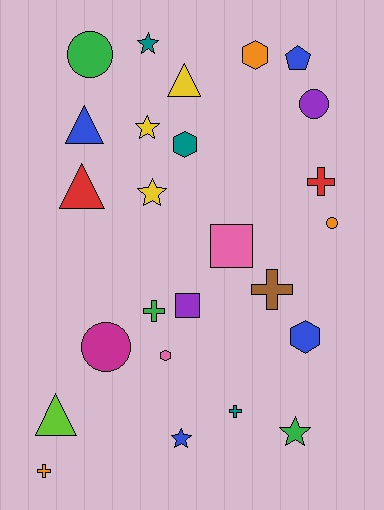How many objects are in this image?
There are 25 objects.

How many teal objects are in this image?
There are 3 teal objects.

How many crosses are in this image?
There are 5 crosses.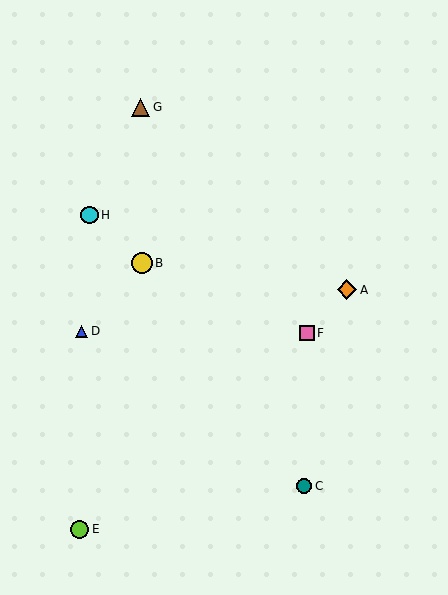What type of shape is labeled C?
Shape C is a teal circle.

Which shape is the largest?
The yellow circle (labeled B) is the largest.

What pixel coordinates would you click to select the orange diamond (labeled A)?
Click at (347, 290) to select the orange diamond A.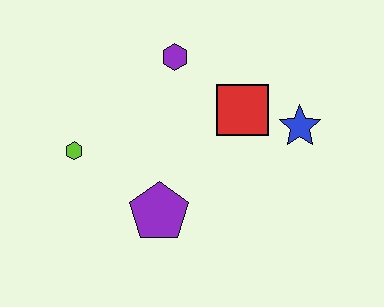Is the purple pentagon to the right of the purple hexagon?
No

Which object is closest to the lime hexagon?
The purple pentagon is closest to the lime hexagon.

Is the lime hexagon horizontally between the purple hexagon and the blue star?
No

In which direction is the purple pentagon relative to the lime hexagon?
The purple pentagon is to the right of the lime hexagon.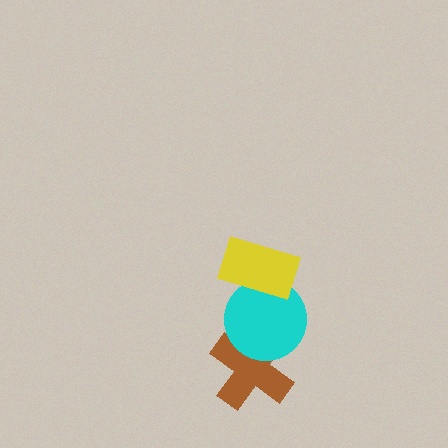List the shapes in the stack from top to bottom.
From top to bottom: the yellow rectangle, the cyan circle, the brown cross.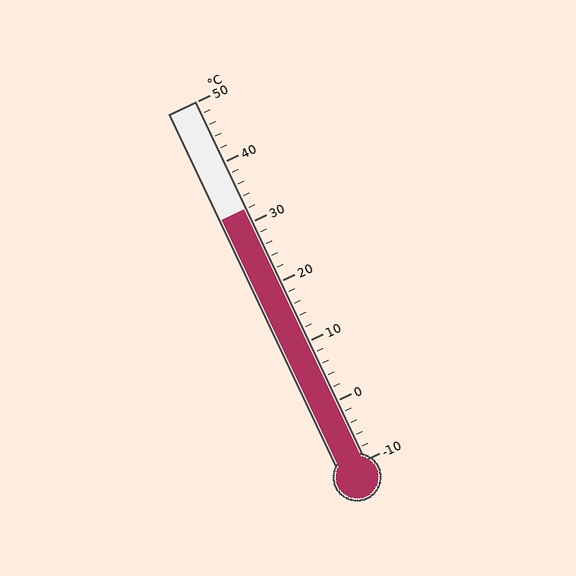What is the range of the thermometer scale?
The thermometer scale ranges from -10°C to 50°C.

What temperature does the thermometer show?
The thermometer shows approximately 32°C.